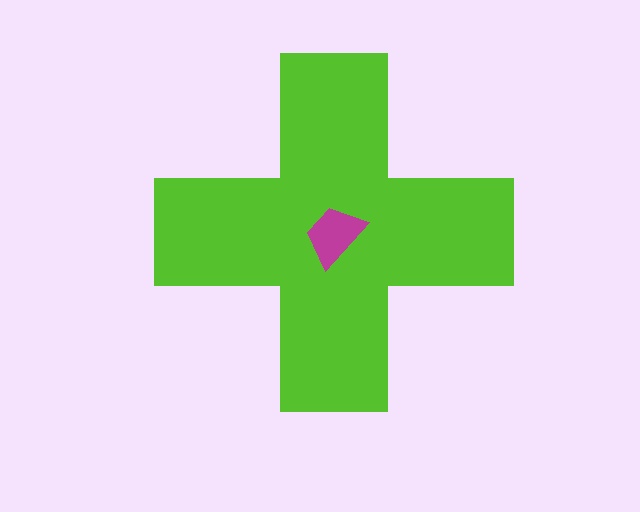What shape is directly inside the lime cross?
The magenta trapezoid.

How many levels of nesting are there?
2.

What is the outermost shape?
The lime cross.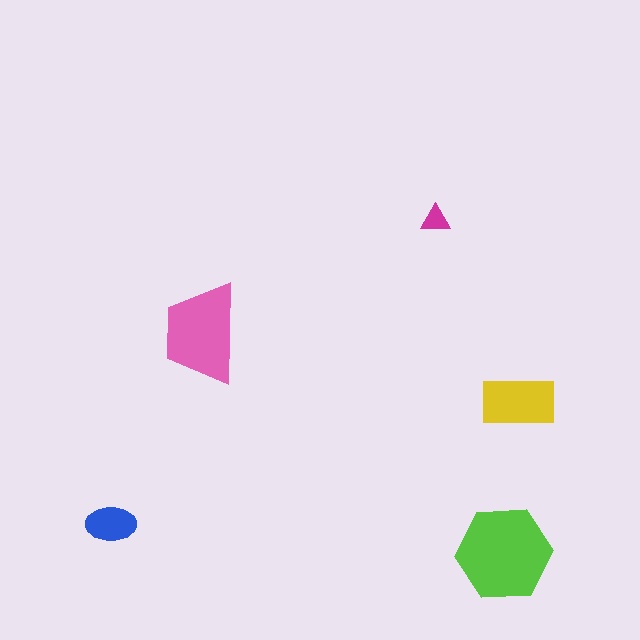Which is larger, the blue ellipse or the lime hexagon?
The lime hexagon.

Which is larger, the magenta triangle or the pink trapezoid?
The pink trapezoid.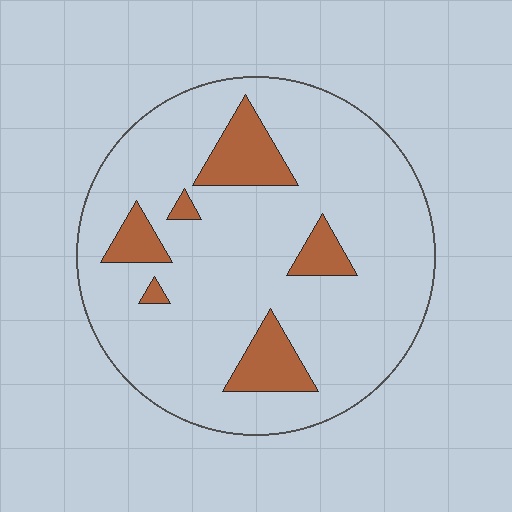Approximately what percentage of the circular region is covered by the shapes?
Approximately 15%.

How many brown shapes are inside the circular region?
6.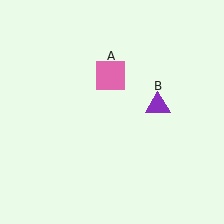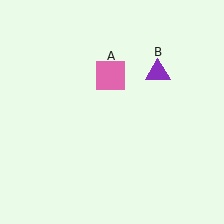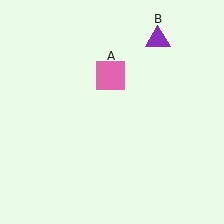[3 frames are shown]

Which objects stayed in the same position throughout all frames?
Pink square (object A) remained stationary.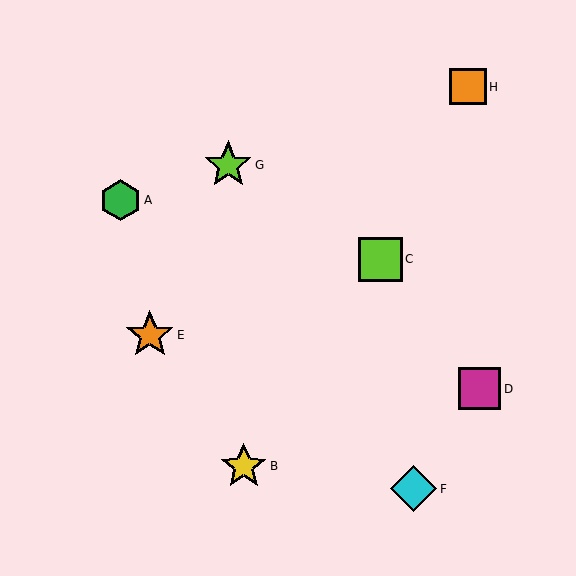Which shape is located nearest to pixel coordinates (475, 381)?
The magenta square (labeled D) at (480, 389) is nearest to that location.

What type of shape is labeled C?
Shape C is a lime square.